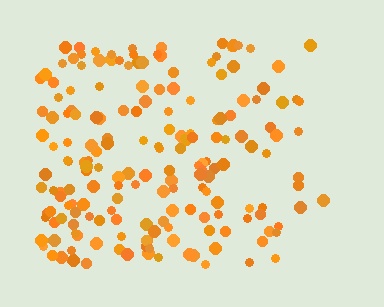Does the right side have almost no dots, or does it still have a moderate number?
Still a moderate number, just noticeably fewer than the left.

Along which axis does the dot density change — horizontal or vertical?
Horizontal.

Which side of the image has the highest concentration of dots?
The left.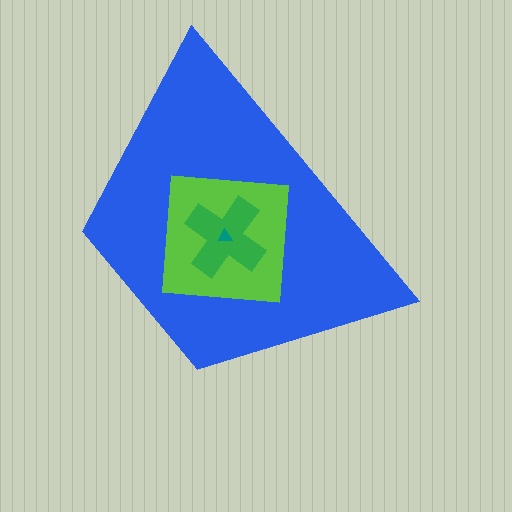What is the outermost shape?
The blue trapezoid.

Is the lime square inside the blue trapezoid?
Yes.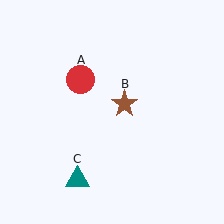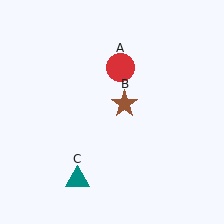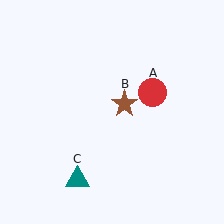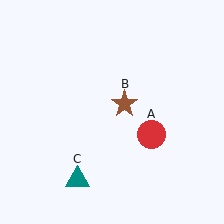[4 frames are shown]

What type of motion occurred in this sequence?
The red circle (object A) rotated clockwise around the center of the scene.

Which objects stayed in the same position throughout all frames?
Brown star (object B) and teal triangle (object C) remained stationary.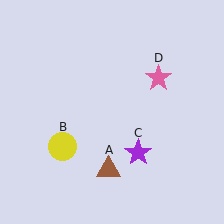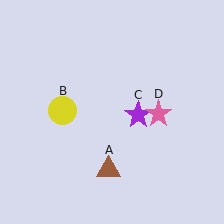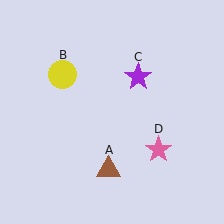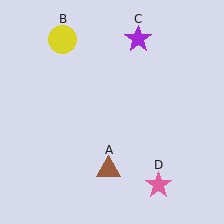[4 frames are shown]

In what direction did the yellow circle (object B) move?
The yellow circle (object B) moved up.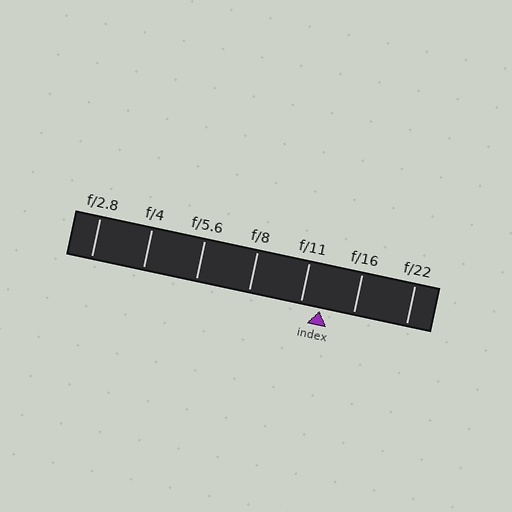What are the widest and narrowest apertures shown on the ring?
The widest aperture shown is f/2.8 and the narrowest is f/22.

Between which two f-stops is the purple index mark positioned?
The index mark is between f/11 and f/16.